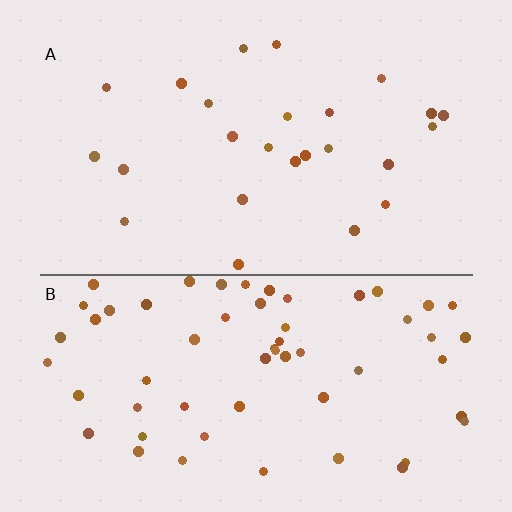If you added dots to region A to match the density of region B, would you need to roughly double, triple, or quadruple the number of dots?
Approximately double.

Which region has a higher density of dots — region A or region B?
B (the bottom).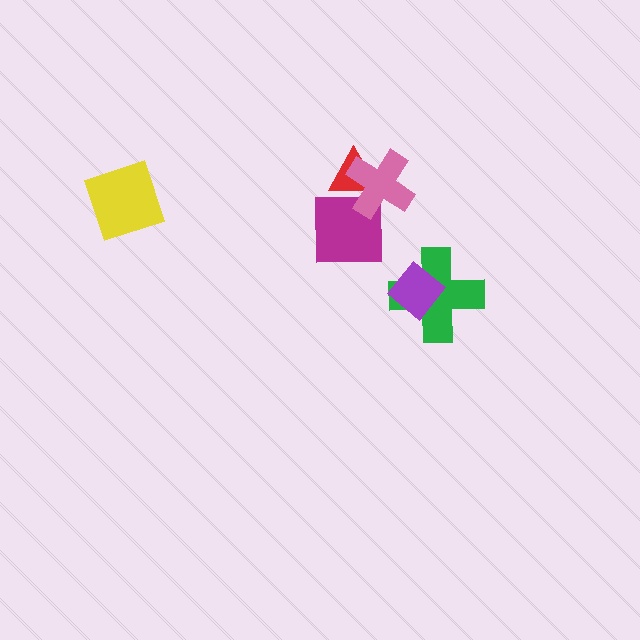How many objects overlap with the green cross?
1 object overlaps with the green cross.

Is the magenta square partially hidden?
Yes, it is partially covered by another shape.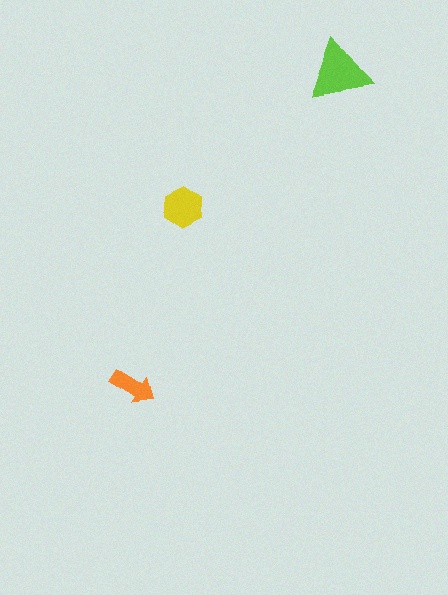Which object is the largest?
The lime triangle.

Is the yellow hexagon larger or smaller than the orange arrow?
Larger.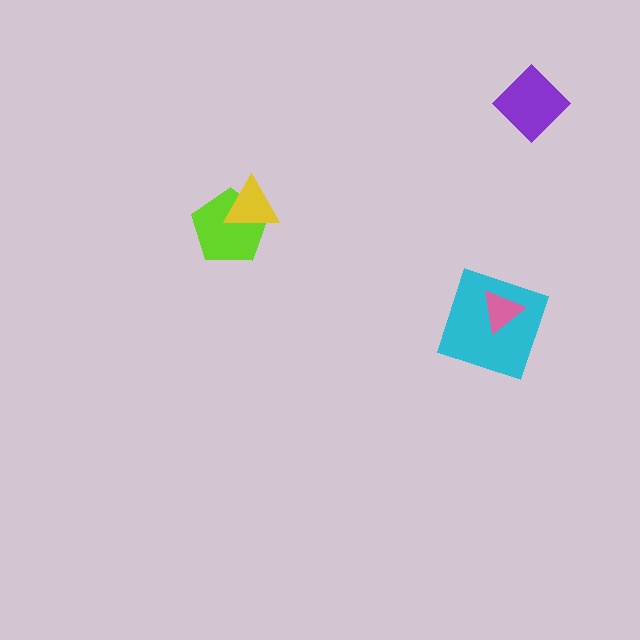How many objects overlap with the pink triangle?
1 object overlaps with the pink triangle.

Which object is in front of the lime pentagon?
The yellow triangle is in front of the lime pentagon.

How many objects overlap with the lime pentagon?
1 object overlaps with the lime pentagon.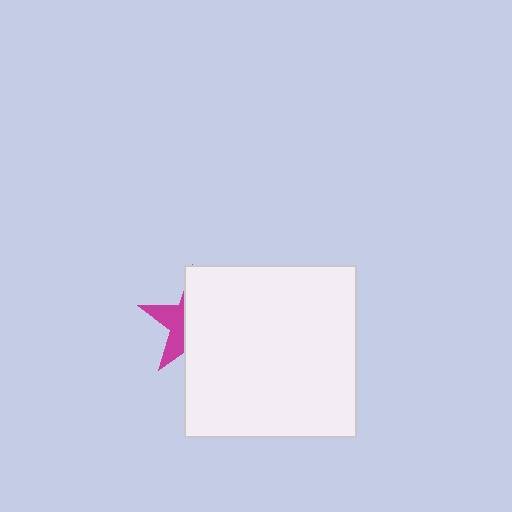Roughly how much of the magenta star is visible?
A small part of it is visible (roughly 33%).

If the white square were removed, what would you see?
You would see the complete magenta star.